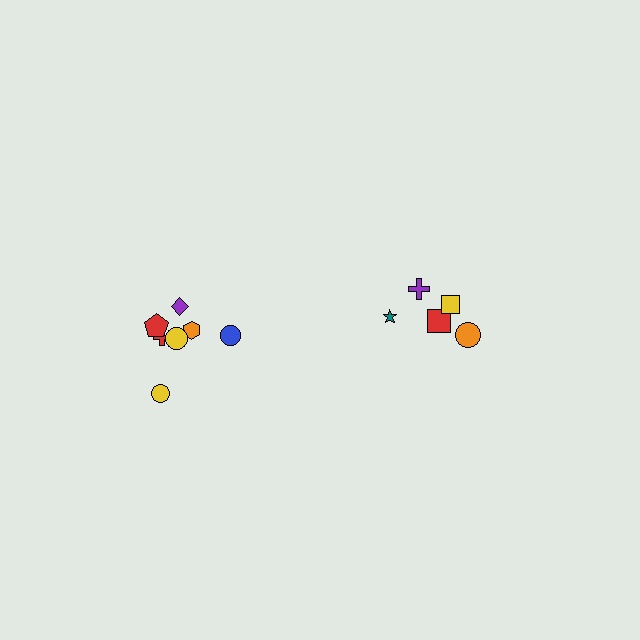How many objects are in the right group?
There are 5 objects.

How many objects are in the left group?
There are 7 objects.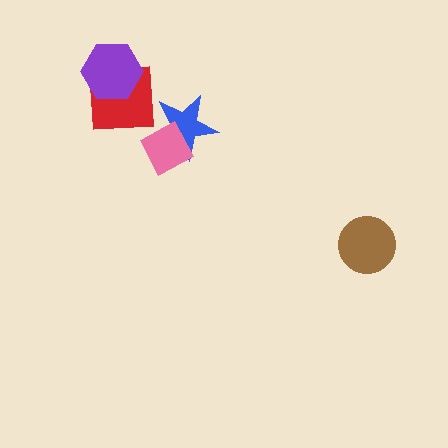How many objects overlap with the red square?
1 object overlaps with the red square.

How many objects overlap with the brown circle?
0 objects overlap with the brown circle.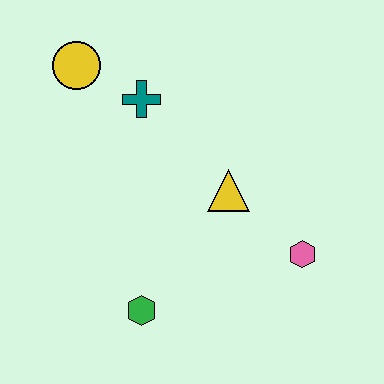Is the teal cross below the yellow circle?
Yes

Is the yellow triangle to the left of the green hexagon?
No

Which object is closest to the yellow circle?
The teal cross is closest to the yellow circle.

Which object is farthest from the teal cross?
The pink hexagon is farthest from the teal cross.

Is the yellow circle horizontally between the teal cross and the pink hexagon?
No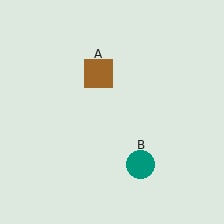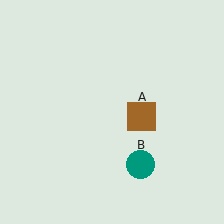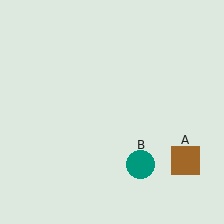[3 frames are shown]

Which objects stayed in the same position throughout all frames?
Teal circle (object B) remained stationary.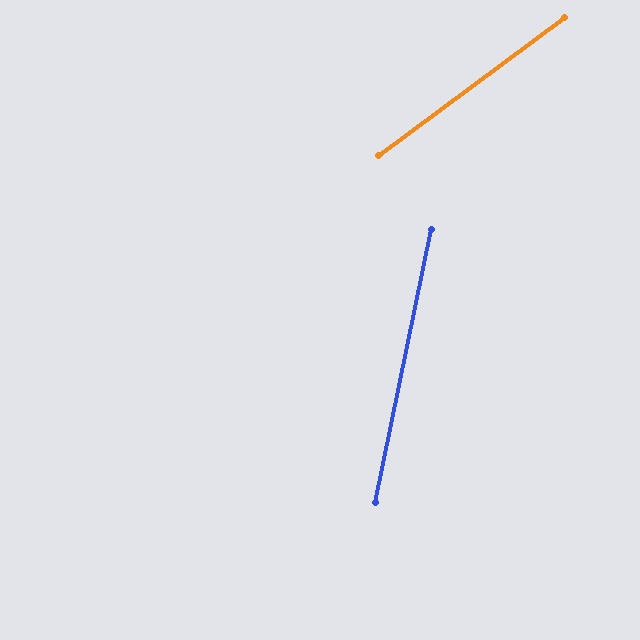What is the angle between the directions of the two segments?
Approximately 42 degrees.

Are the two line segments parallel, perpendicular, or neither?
Neither parallel nor perpendicular — they differ by about 42°.